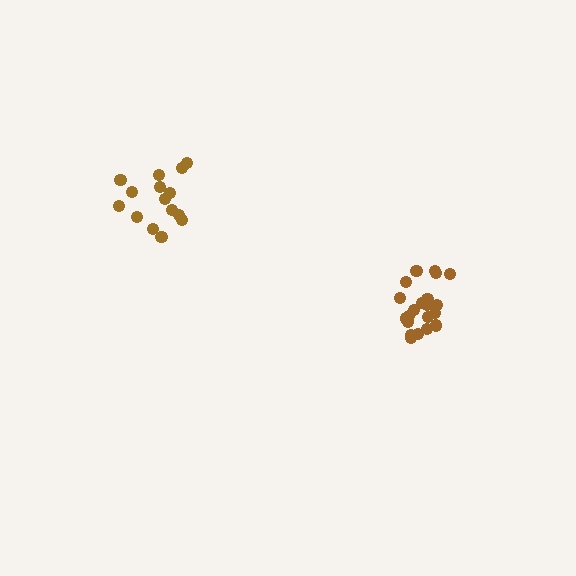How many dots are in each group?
Group 1: 21 dots, Group 2: 15 dots (36 total).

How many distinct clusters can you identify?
There are 2 distinct clusters.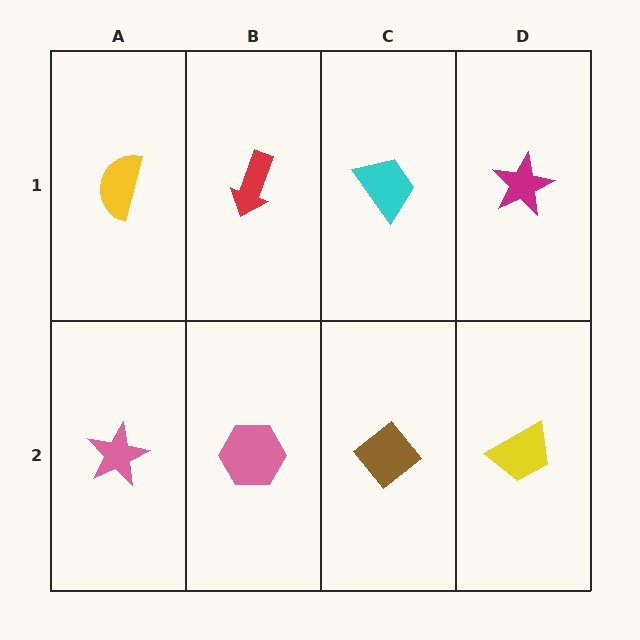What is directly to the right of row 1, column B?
A cyan trapezoid.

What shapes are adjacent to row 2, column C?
A cyan trapezoid (row 1, column C), a pink hexagon (row 2, column B), a yellow trapezoid (row 2, column D).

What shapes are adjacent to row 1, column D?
A yellow trapezoid (row 2, column D), a cyan trapezoid (row 1, column C).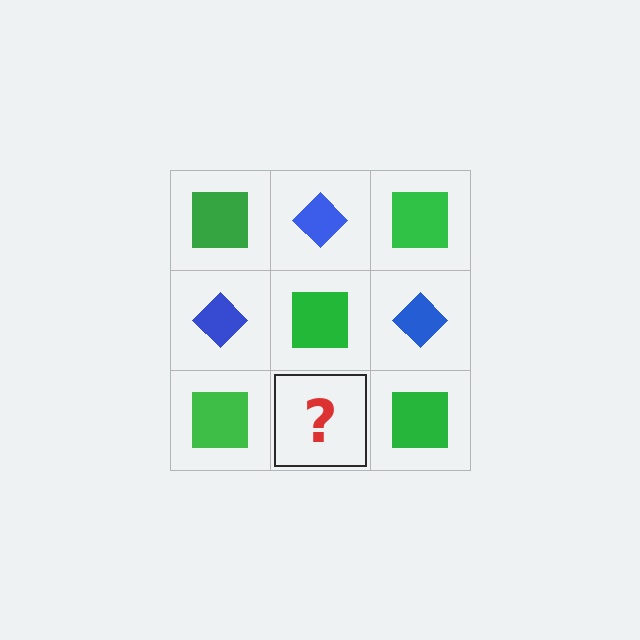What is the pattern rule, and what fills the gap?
The rule is that it alternates green square and blue diamond in a checkerboard pattern. The gap should be filled with a blue diamond.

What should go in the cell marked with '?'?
The missing cell should contain a blue diamond.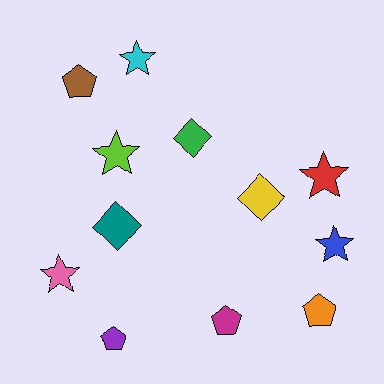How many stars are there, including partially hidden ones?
There are 5 stars.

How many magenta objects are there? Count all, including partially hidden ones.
There is 1 magenta object.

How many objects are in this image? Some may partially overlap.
There are 12 objects.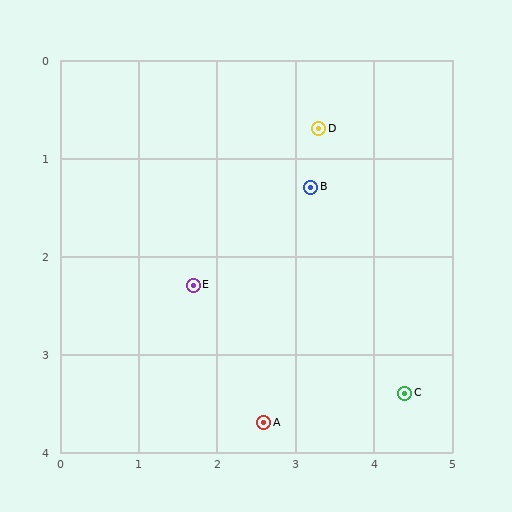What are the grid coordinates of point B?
Point B is at approximately (3.2, 1.3).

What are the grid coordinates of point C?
Point C is at approximately (4.4, 3.4).